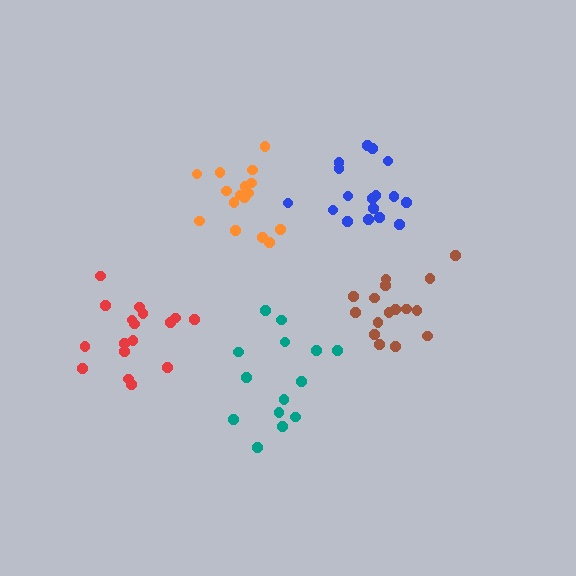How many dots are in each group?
Group 1: 14 dots, Group 2: 17 dots, Group 3: 17 dots, Group 4: 16 dots, Group 5: 17 dots (81 total).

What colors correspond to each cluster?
The clusters are colored: teal, blue, orange, brown, red.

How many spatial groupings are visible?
There are 5 spatial groupings.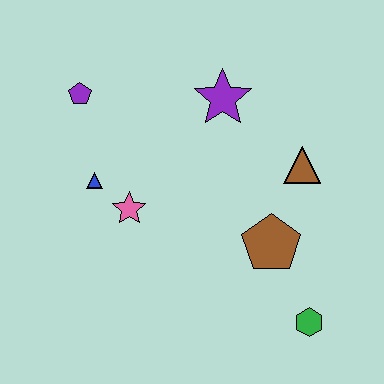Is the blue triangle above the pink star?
Yes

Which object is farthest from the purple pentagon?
The green hexagon is farthest from the purple pentagon.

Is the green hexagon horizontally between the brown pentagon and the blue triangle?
No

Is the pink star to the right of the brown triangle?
No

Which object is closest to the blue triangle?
The pink star is closest to the blue triangle.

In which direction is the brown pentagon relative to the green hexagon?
The brown pentagon is above the green hexagon.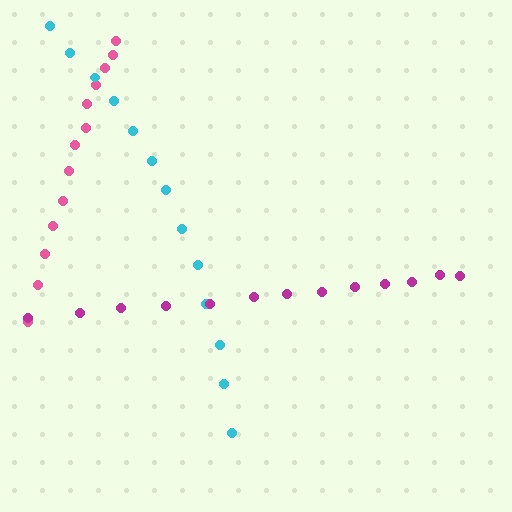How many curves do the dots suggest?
There are 3 distinct paths.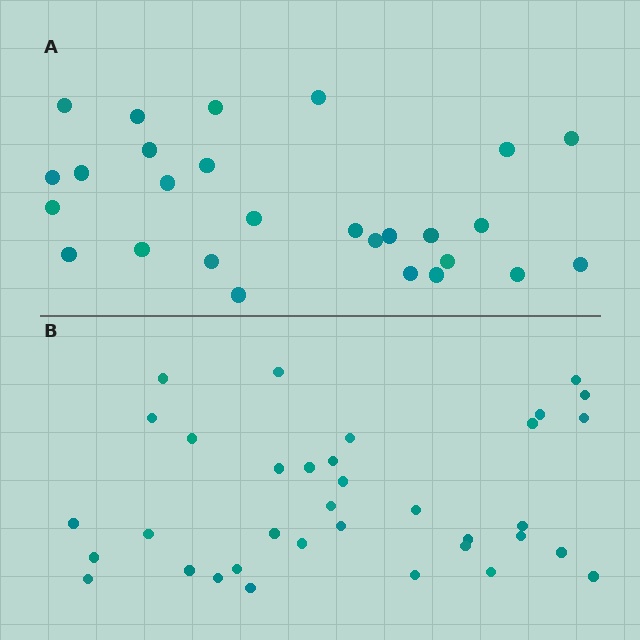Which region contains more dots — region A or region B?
Region B (the bottom region) has more dots.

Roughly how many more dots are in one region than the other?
Region B has roughly 8 or so more dots than region A.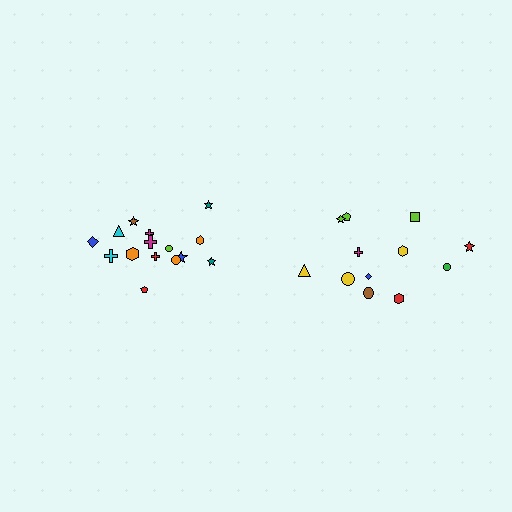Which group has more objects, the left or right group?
The left group.